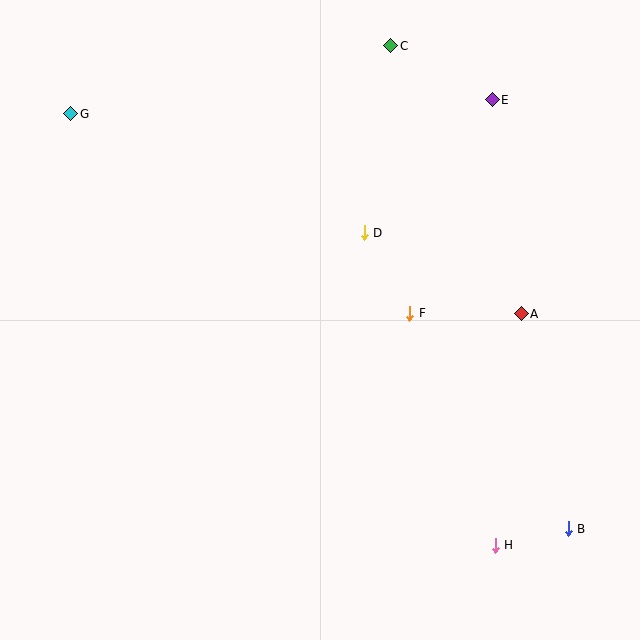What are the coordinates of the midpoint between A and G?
The midpoint between A and G is at (296, 214).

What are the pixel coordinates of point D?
Point D is at (364, 233).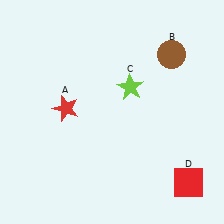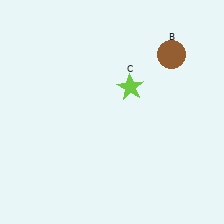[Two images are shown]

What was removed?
The red square (D), the red star (A) were removed in Image 2.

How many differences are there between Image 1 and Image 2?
There are 2 differences between the two images.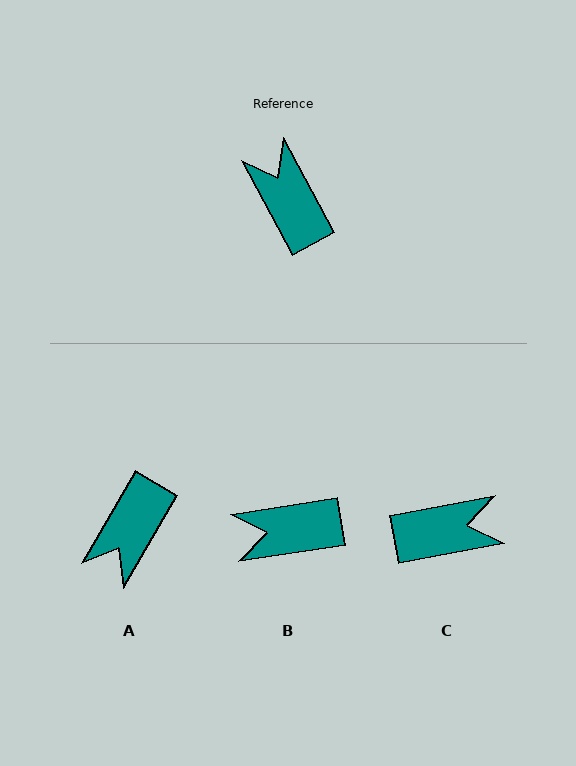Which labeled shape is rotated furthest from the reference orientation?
A, about 121 degrees away.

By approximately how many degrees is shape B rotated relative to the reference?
Approximately 71 degrees counter-clockwise.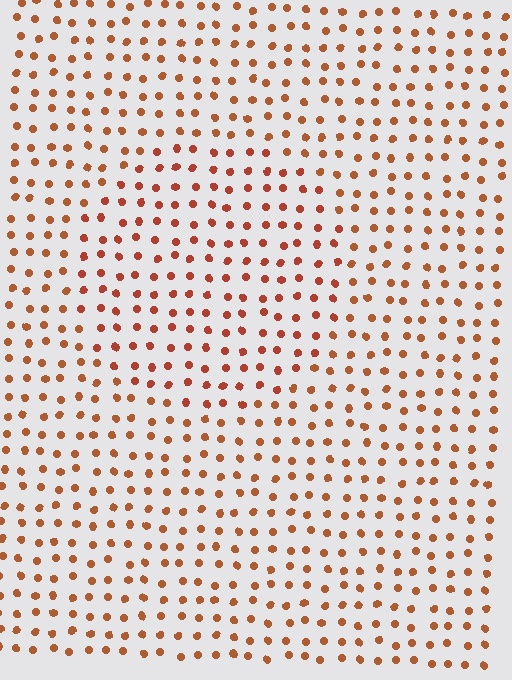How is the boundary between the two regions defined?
The boundary is defined purely by a slight shift in hue (about 14 degrees). Spacing, size, and orientation are identical on both sides.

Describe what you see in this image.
The image is filled with small brown elements in a uniform arrangement. A circle-shaped region is visible where the elements are tinted to a slightly different hue, forming a subtle color boundary.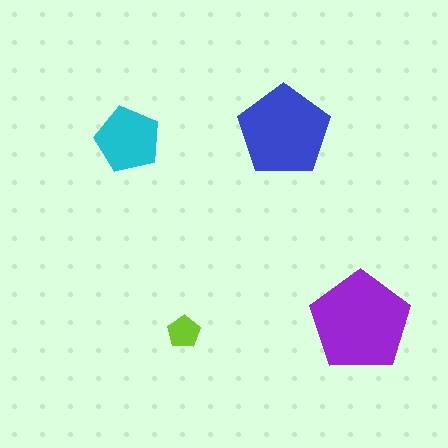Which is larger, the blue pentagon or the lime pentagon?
The blue one.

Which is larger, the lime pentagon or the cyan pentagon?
The cyan one.